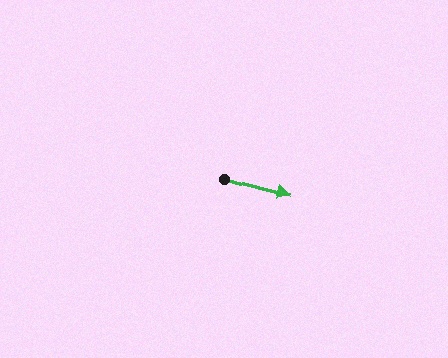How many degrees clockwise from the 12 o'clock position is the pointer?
Approximately 105 degrees.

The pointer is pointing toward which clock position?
Roughly 3 o'clock.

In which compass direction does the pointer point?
East.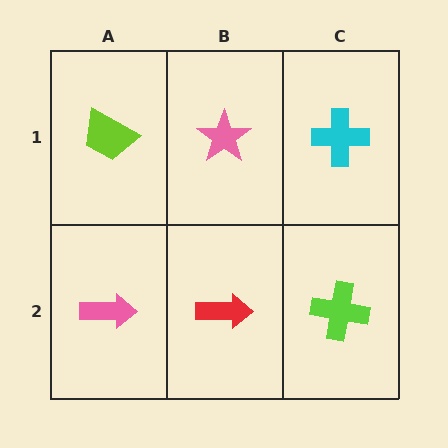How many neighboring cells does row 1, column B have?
3.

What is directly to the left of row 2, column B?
A pink arrow.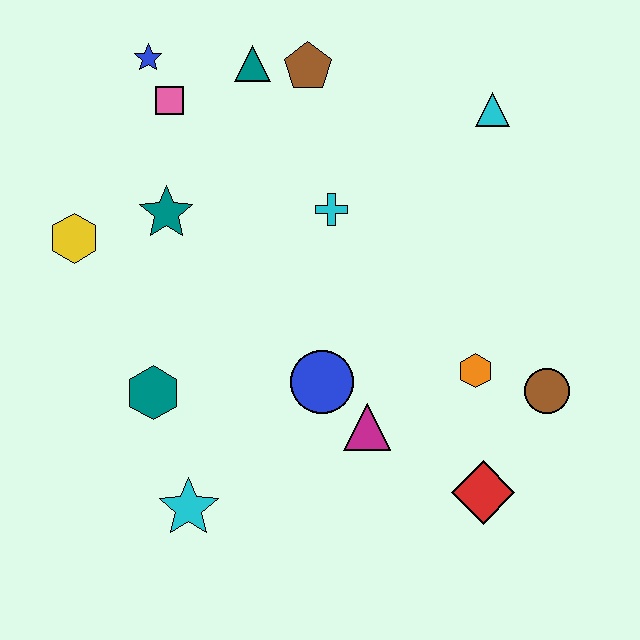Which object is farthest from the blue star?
The red diamond is farthest from the blue star.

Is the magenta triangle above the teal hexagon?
No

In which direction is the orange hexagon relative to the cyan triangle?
The orange hexagon is below the cyan triangle.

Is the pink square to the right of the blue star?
Yes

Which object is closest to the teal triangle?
The brown pentagon is closest to the teal triangle.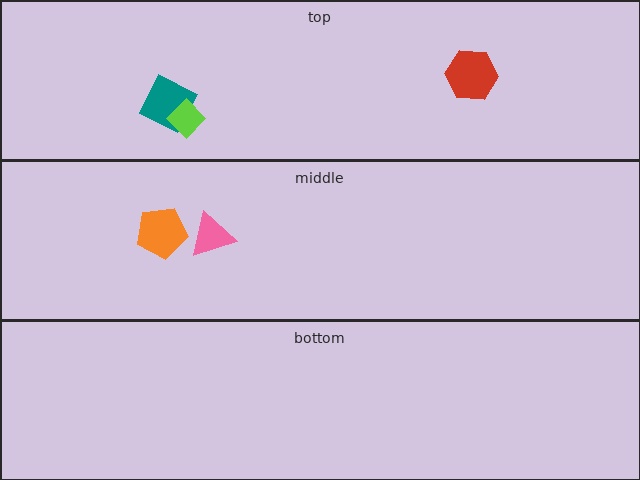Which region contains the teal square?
The top region.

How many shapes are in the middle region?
2.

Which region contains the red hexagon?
The top region.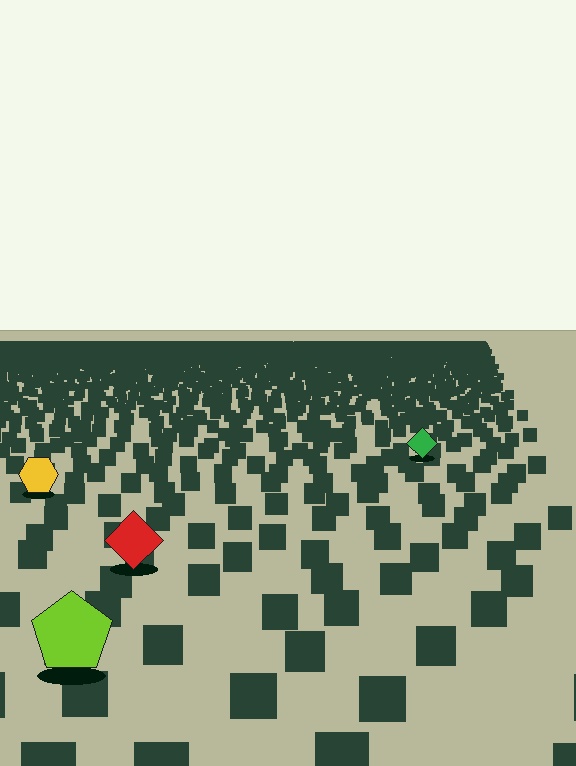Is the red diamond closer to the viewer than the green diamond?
Yes. The red diamond is closer — you can tell from the texture gradient: the ground texture is coarser near it.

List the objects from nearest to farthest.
From nearest to farthest: the lime pentagon, the red diamond, the yellow hexagon, the green diamond.